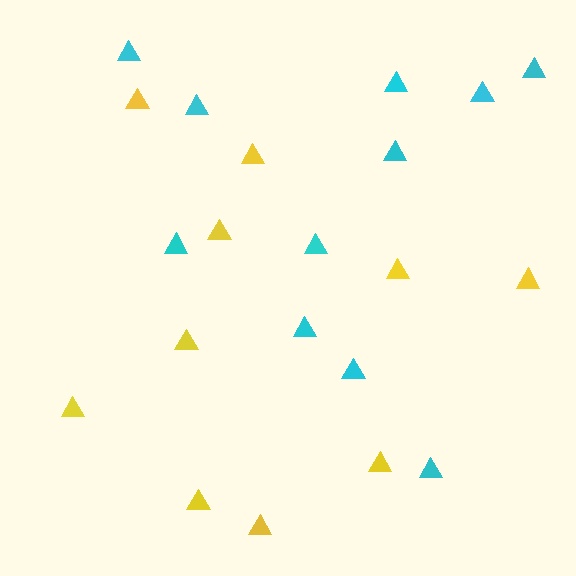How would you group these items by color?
There are 2 groups: one group of cyan triangles (11) and one group of yellow triangles (10).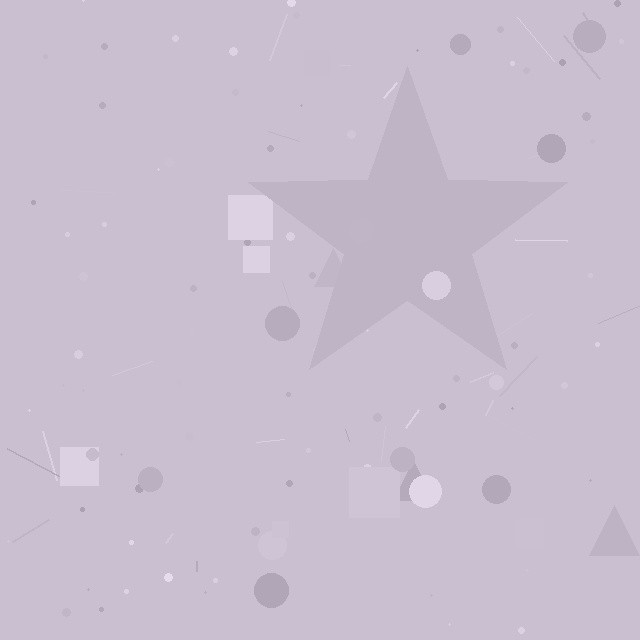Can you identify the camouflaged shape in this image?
The camouflaged shape is a star.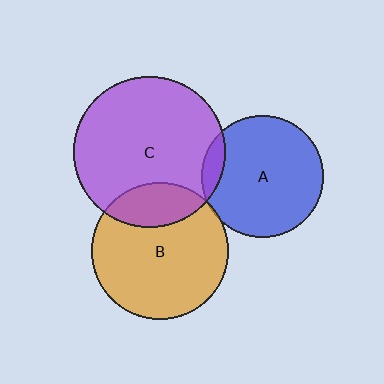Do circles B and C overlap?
Yes.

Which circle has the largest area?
Circle C (purple).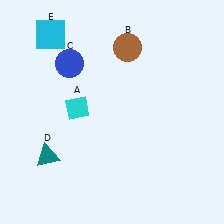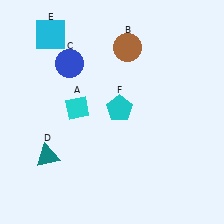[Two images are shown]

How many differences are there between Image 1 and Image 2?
There is 1 difference between the two images.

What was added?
A cyan pentagon (F) was added in Image 2.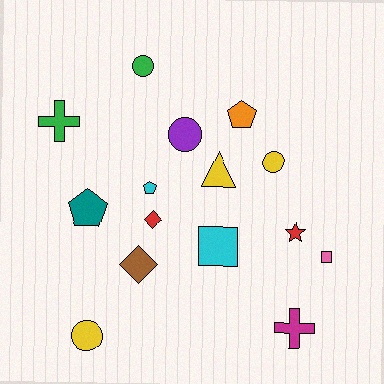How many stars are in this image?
There is 1 star.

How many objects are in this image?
There are 15 objects.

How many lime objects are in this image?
There are no lime objects.